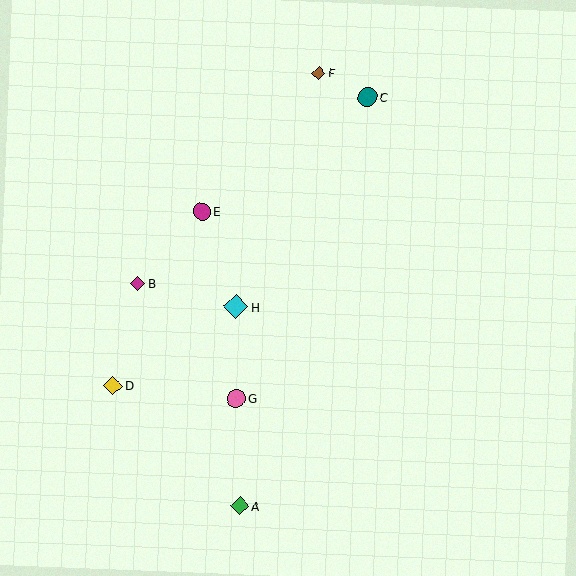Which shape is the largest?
The cyan diamond (labeled H) is the largest.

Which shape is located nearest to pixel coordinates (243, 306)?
The cyan diamond (labeled H) at (236, 307) is nearest to that location.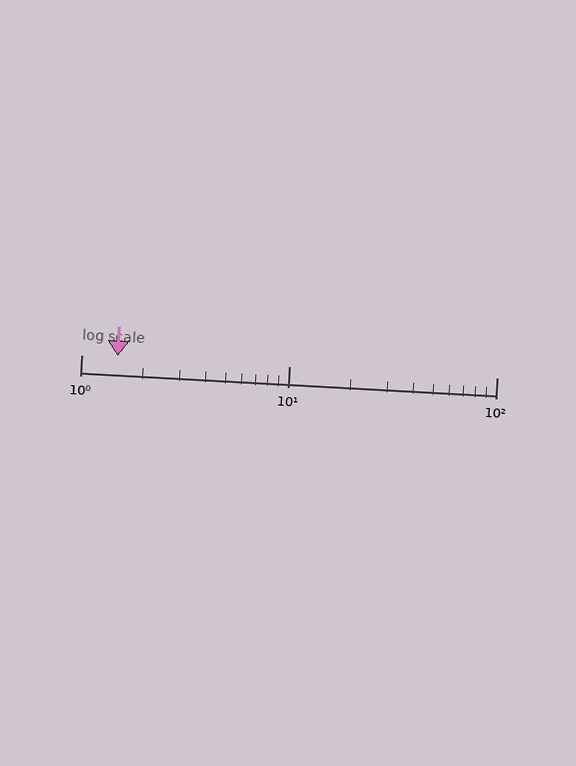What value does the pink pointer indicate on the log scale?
The pointer indicates approximately 1.5.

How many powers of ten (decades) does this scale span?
The scale spans 2 decades, from 1 to 100.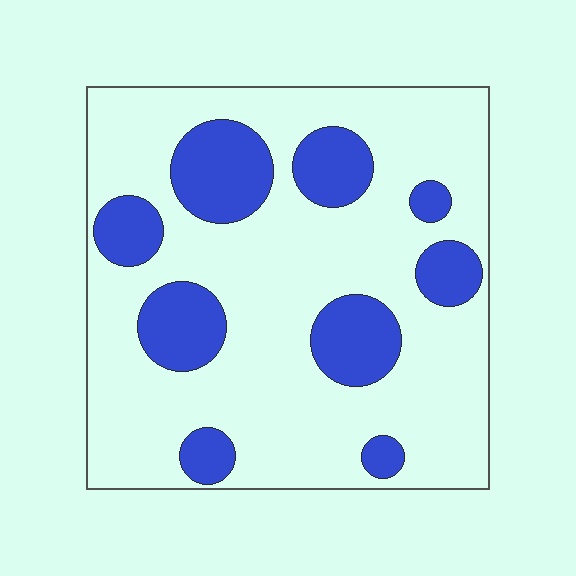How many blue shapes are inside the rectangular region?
9.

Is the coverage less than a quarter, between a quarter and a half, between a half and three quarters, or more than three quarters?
Less than a quarter.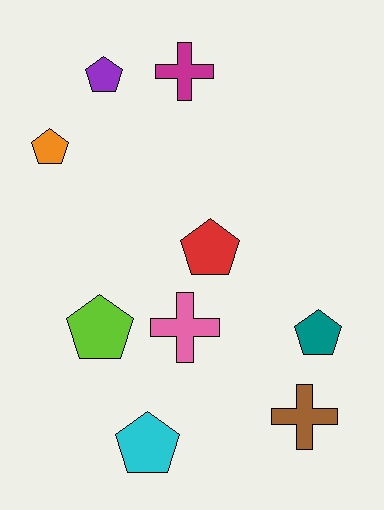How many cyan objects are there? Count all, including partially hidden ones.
There is 1 cyan object.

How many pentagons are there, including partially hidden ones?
There are 6 pentagons.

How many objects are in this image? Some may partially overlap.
There are 9 objects.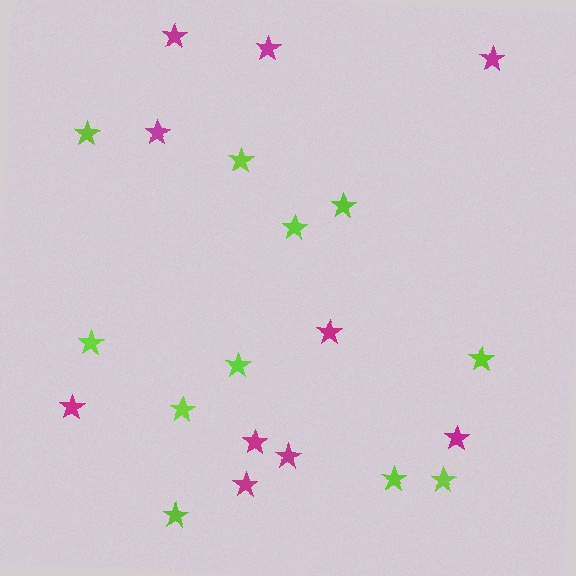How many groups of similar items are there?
There are 2 groups: one group of lime stars (11) and one group of magenta stars (10).